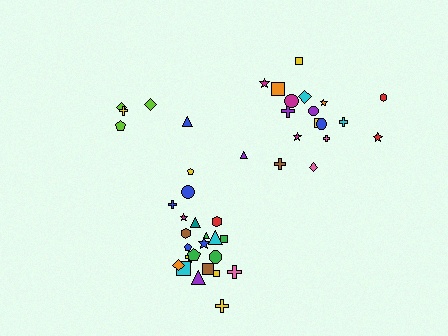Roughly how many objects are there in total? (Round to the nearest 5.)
Roughly 45 objects in total.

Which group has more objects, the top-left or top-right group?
The top-right group.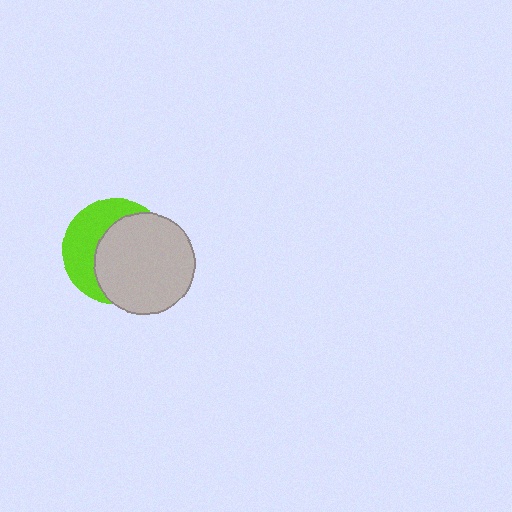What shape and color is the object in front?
The object in front is a light gray circle.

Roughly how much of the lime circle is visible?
A small part of it is visible (roughly 40%).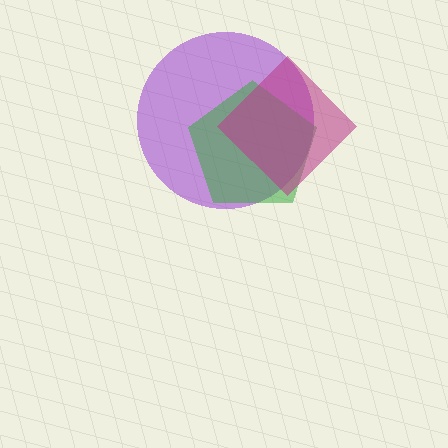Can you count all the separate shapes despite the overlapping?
Yes, there are 3 separate shapes.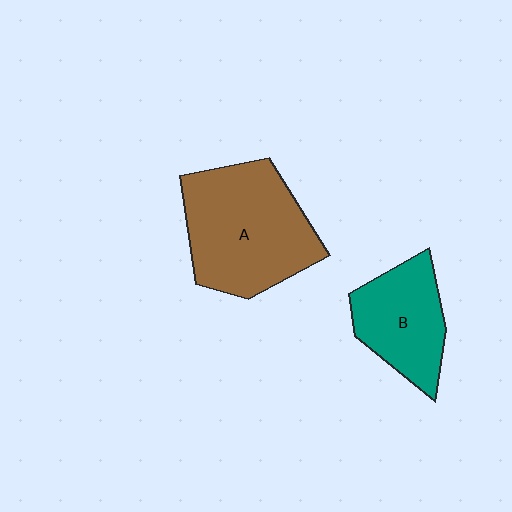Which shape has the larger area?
Shape A (brown).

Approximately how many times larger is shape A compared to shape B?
Approximately 1.6 times.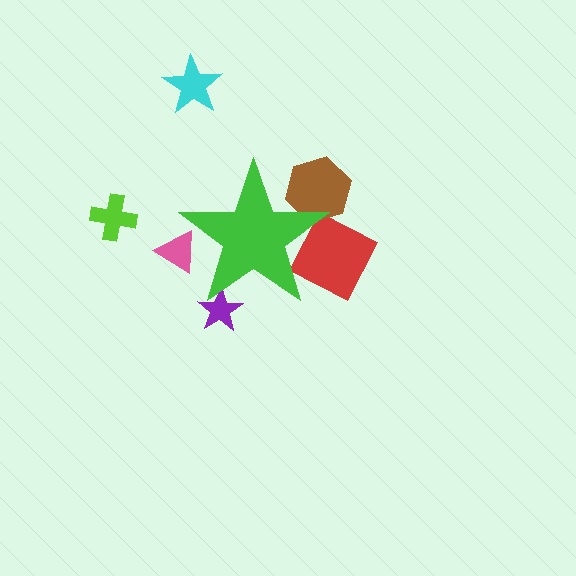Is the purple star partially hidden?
Yes, the purple star is partially hidden behind the green star.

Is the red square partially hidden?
Yes, the red square is partially hidden behind the green star.